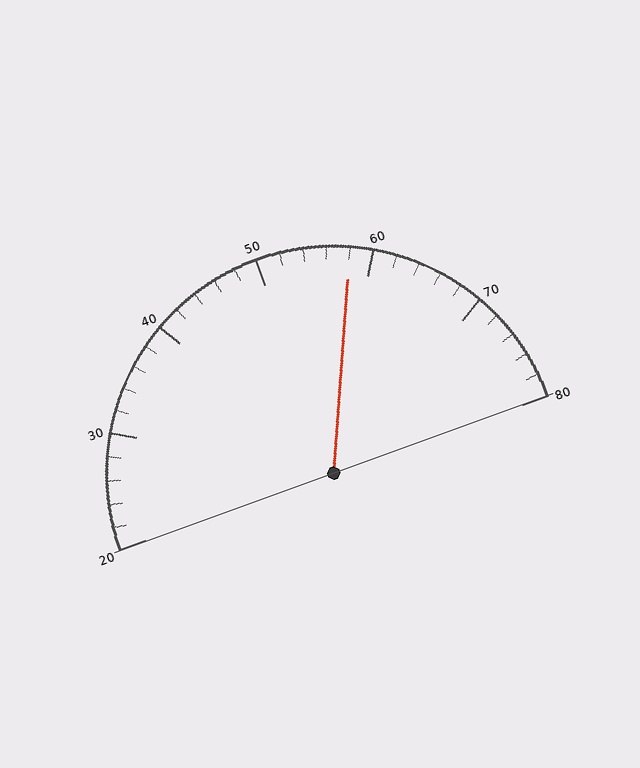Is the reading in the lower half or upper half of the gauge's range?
The reading is in the upper half of the range (20 to 80).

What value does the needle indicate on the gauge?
The needle indicates approximately 58.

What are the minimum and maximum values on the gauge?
The gauge ranges from 20 to 80.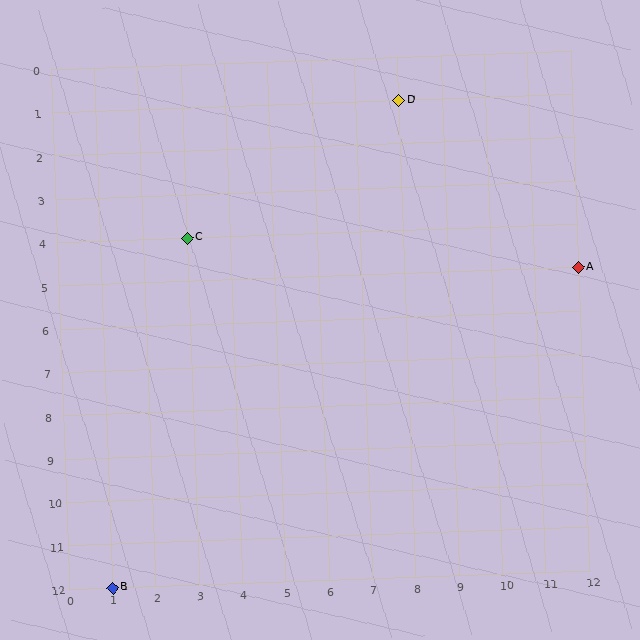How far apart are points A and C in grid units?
Points A and C are 9 columns and 1 row apart (about 9.1 grid units diagonally).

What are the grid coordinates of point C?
Point C is at grid coordinates (3, 4).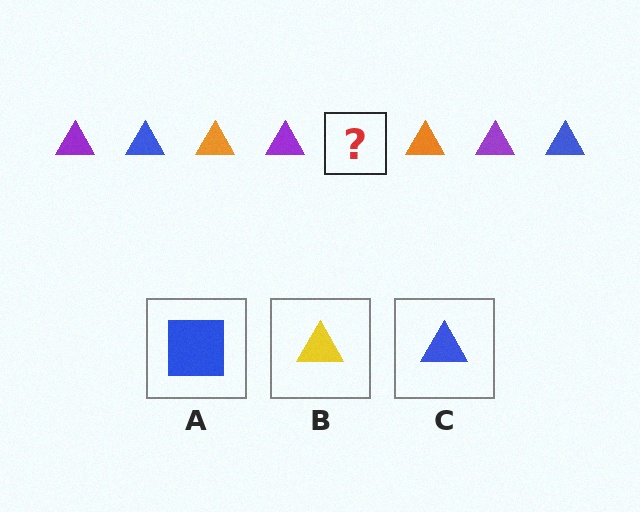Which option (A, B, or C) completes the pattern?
C.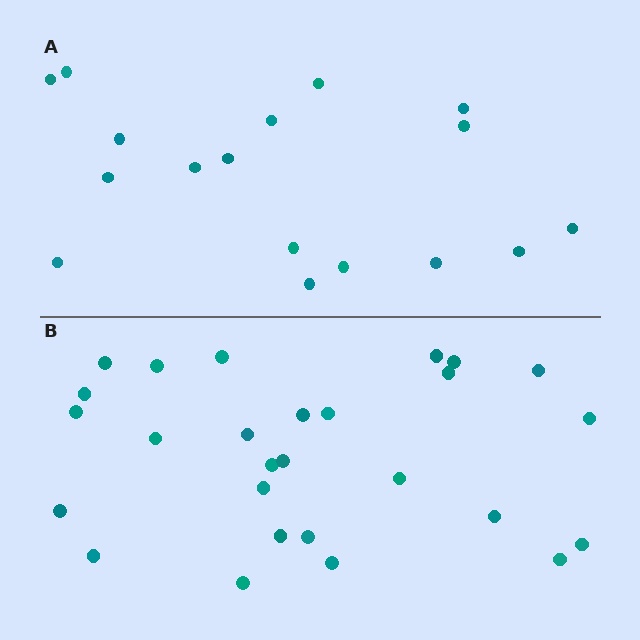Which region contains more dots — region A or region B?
Region B (the bottom region) has more dots.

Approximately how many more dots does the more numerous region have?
Region B has roughly 10 or so more dots than region A.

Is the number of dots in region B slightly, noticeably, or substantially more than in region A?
Region B has substantially more. The ratio is roughly 1.6 to 1.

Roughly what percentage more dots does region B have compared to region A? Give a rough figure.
About 60% more.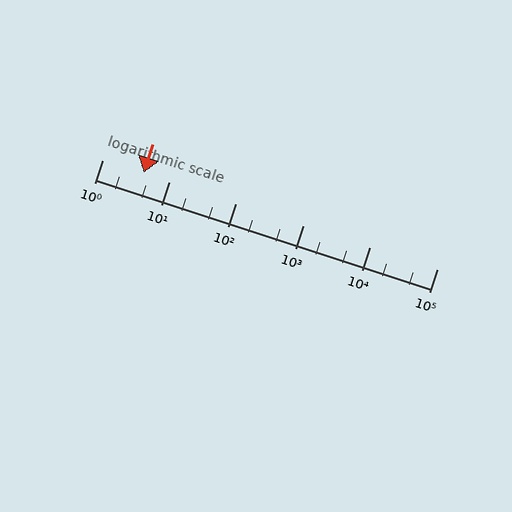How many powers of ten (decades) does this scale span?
The scale spans 5 decades, from 1 to 100000.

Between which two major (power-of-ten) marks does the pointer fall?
The pointer is between 1 and 10.